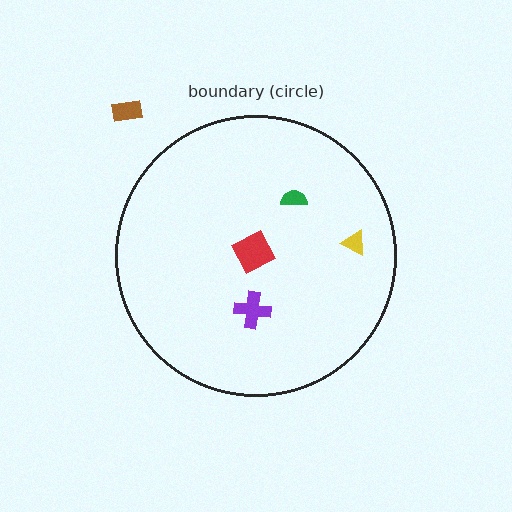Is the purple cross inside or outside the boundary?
Inside.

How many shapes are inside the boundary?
4 inside, 1 outside.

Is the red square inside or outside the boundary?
Inside.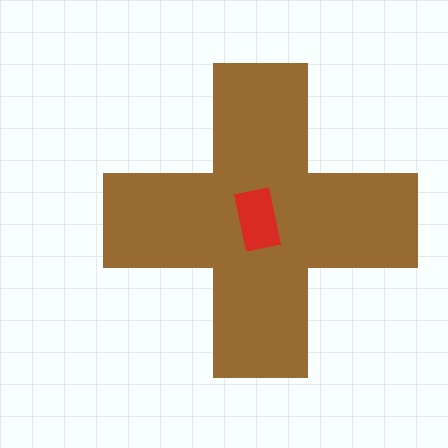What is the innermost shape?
The red rectangle.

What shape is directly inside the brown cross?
The red rectangle.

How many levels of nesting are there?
2.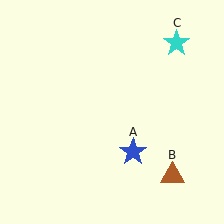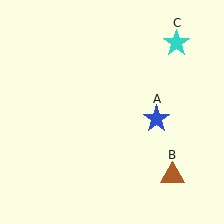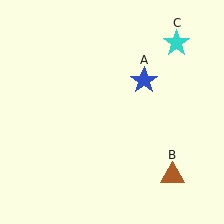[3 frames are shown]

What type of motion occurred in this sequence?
The blue star (object A) rotated counterclockwise around the center of the scene.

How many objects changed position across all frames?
1 object changed position: blue star (object A).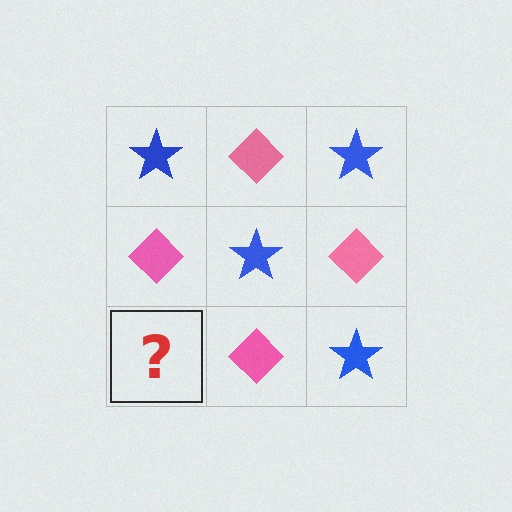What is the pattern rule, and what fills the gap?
The rule is that it alternates blue star and pink diamond in a checkerboard pattern. The gap should be filled with a blue star.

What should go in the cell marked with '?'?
The missing cell should contain a blue star.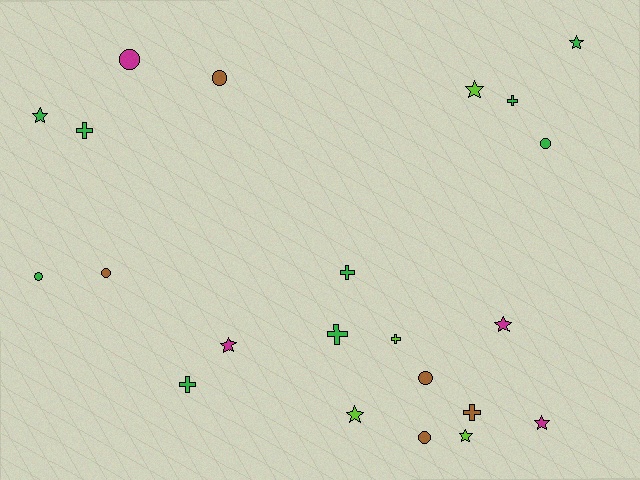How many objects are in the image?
There are 22 objects.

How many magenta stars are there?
There are 3 magenta stars.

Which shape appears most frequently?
Star, with 8 objects.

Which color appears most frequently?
Green, with 9 objects.